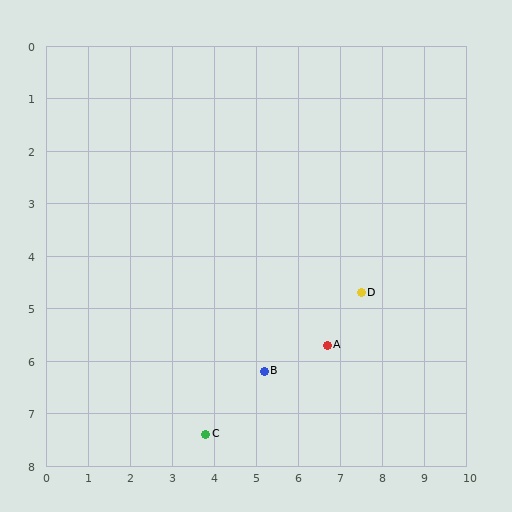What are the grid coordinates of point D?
Point D is at approximately (7.5, 4.7).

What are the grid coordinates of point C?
Point C is at approximately (3.8, 7.4).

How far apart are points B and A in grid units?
Points B and A are about 1.6 grid units apart.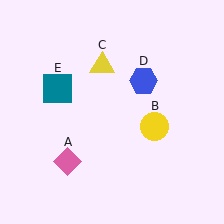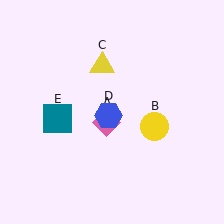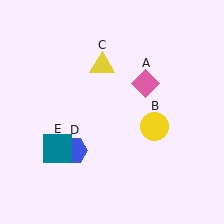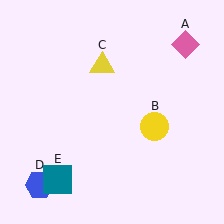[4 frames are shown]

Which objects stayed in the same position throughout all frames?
Yellow circle (object B) and yellow triangle (object C) remained stationary.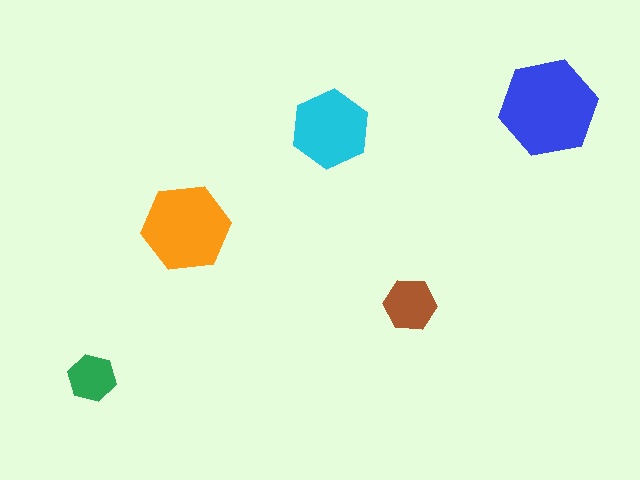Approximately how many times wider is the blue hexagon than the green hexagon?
About 2 times wider.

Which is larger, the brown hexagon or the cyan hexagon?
The cyan one.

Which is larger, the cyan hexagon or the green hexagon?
The cyan one.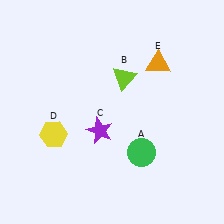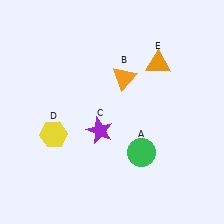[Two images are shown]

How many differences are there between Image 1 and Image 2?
There is 1 difference between the two images.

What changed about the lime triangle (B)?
In Image 1, B is lime. In Image 2, it changed to orange.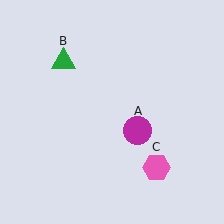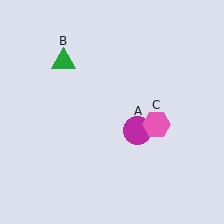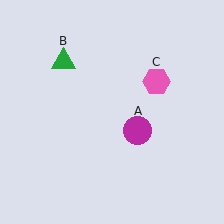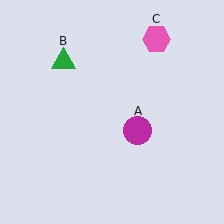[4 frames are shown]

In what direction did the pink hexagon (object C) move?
The pink hexagon (object C) moved up.